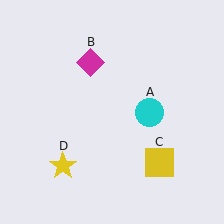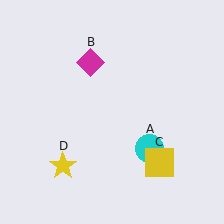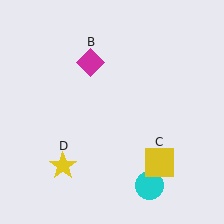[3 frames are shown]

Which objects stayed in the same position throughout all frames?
Magenta diamond (object B) and yellow square (object C) and yellow star (object D) remained stationary.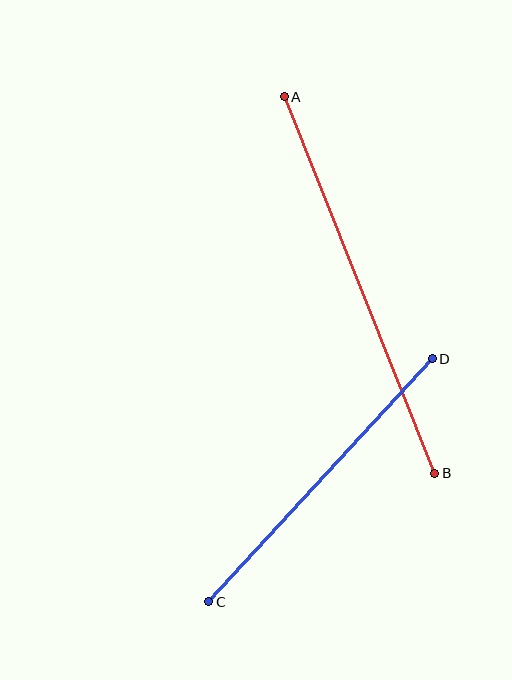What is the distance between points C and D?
The distance is approximately 330 pixels.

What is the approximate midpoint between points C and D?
The midpoint is at approximately (321, 480) pixels.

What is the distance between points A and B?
The distance is approximately 406 pixels.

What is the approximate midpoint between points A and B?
The midpoint is at approximately (359, 285) pixels.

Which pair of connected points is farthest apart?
Points A and B are farthest apart.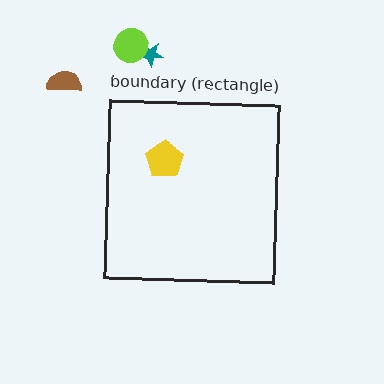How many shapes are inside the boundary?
1 inside, 3 outside.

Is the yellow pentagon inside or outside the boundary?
Inside.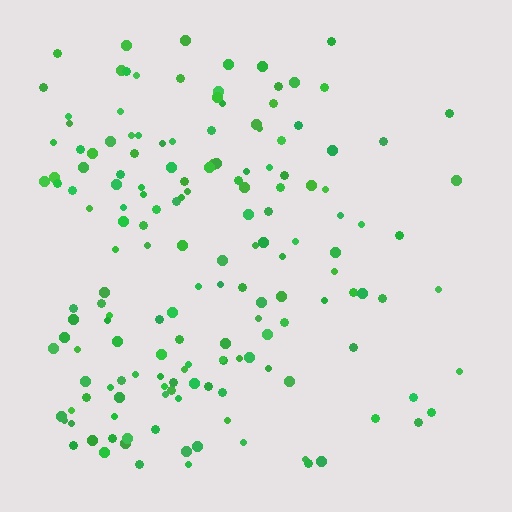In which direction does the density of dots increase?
From right to left, with the left side densest.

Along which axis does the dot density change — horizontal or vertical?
Horizontal.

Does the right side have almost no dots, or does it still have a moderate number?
Still a moderate number, just noticeably fewer than the left.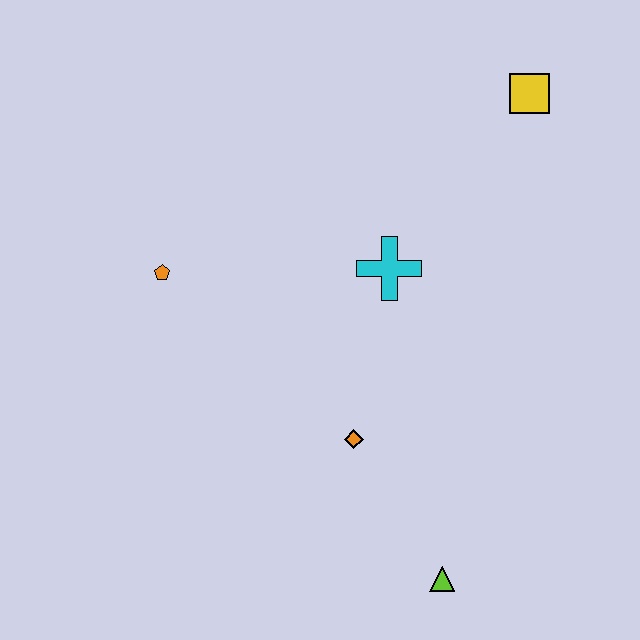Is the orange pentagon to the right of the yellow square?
No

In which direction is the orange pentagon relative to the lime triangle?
The orange pentagon is above the lime triangle.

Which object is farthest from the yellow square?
The lime triangle is farthest from the yellow square.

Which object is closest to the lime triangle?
The orange diamond is closest to the lime triangle.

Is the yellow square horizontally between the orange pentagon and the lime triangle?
No